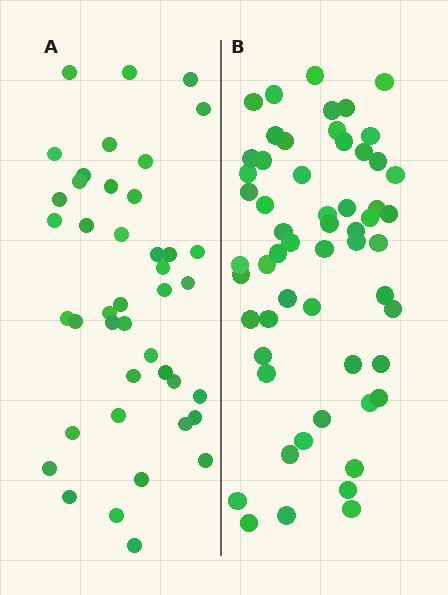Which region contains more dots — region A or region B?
Region B (the right region) has more dots.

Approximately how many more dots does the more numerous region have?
Region B has approximately 15 more dots than region A.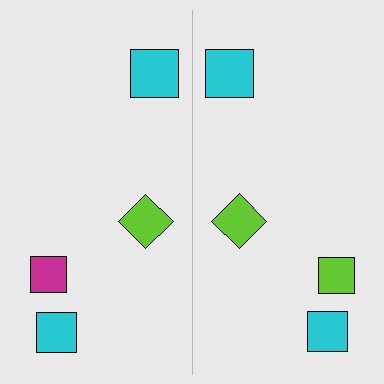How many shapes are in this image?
There are 8 shapes in this image.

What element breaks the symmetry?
The lime square on the right side breaks the symmetry — its mirror counterpart is magenta.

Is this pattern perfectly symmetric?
No, the pattern is not perfectly symmetric. The lime square on the right side breaks the symmetry — its mirror counterpart is magenta.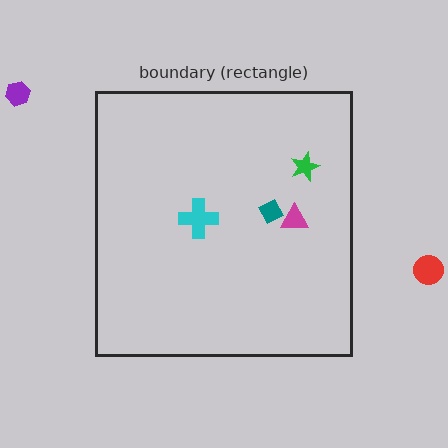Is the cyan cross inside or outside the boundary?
Inside.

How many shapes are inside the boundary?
4 inside, 2 outside.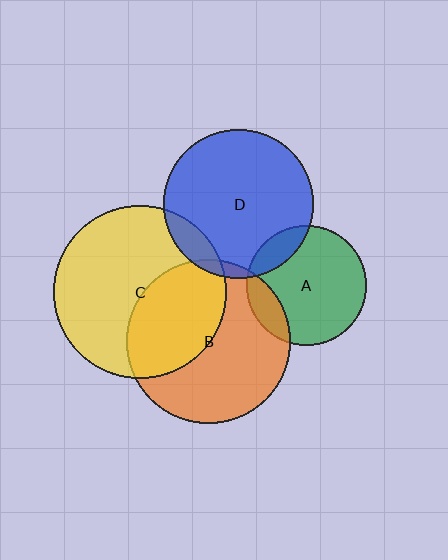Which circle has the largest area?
Circle C (yellow).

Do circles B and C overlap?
Yes.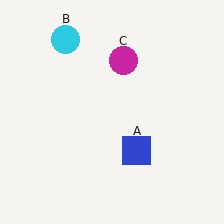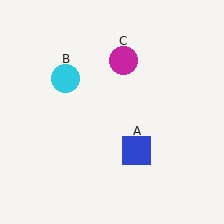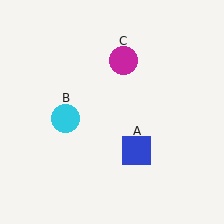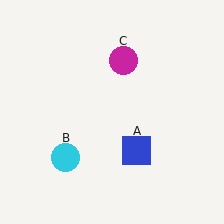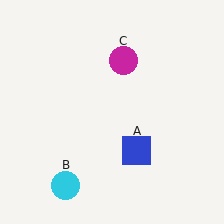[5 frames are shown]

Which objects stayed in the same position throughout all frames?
Blue square (object A) and magenta circle (object C) remained stationary.